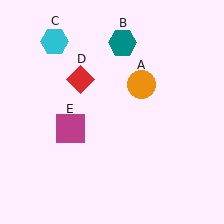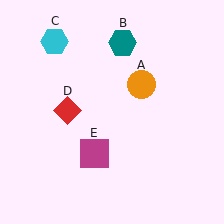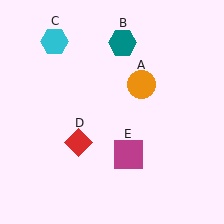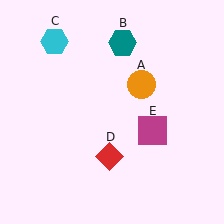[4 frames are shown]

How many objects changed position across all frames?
2 objects changed position: red diamond (object D), magenta square (object E).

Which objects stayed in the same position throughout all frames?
Orange circle (object A) and teal hexagon (object B) and cyan hexagon (object C) remained stationary.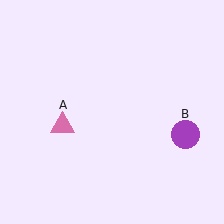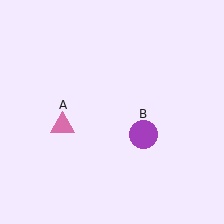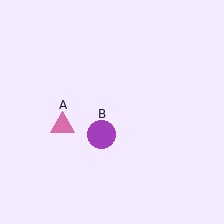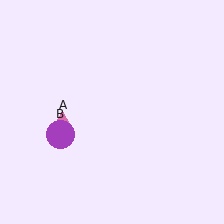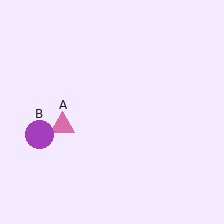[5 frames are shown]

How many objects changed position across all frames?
1 object changed position: purple circle (object B).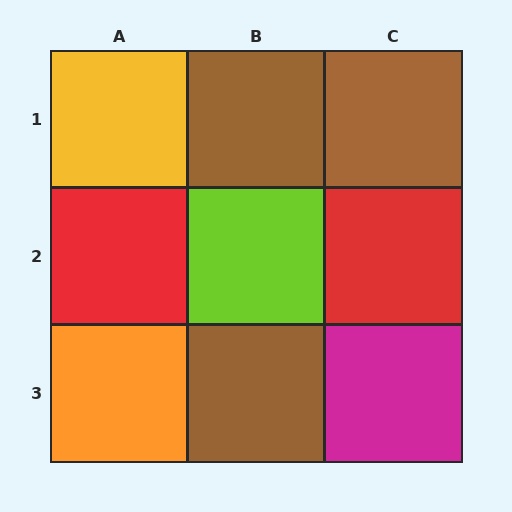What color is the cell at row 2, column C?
Red.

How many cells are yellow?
1 cell is yellow.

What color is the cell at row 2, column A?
Red.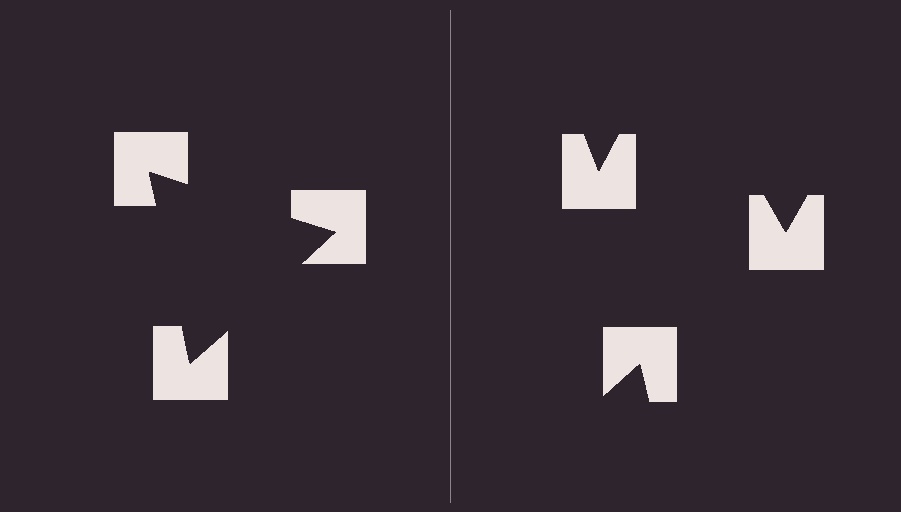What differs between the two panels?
The notched squares are positioned identically on both sides; only the wedge orientations differ. On the left they align to a triangle; on the right they are misaligned.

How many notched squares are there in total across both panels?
6 — 3 on each side.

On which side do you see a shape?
An illusory triangle appears on the left side. On the right side the wedge cuts are rotated, so no coherent shape forms.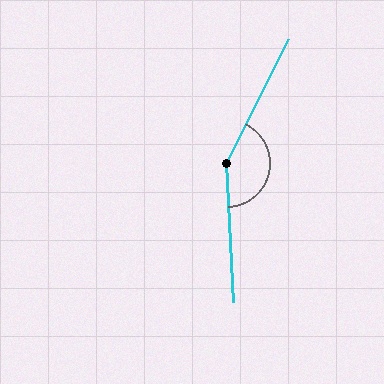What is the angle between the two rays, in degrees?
Approximately 151 degrees.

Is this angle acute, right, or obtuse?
It is obtuse.